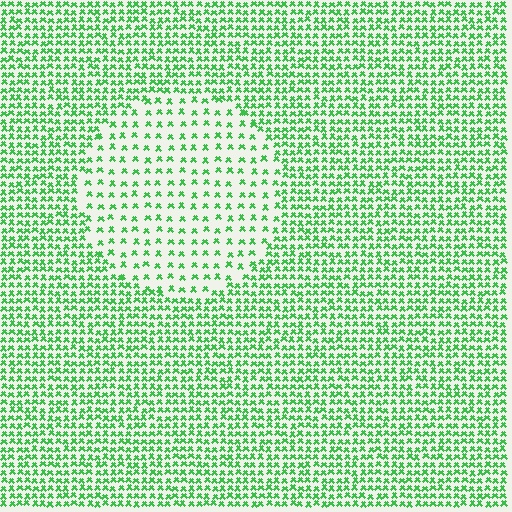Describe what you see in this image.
The image contains small green elements arranged at two different densities. A circle-shaped region is visible where the elements are less densely packed than the surrounding area.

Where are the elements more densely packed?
The elements are more densely packed outside the circle boundary.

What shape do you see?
I see a circle.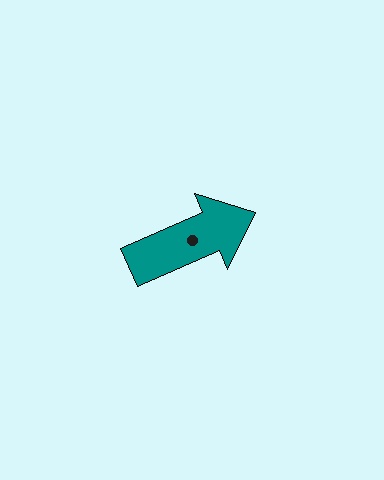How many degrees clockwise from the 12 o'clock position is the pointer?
Approximately 66 degrees.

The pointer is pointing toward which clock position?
Roughly 2 o'clock.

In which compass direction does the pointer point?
Northeast.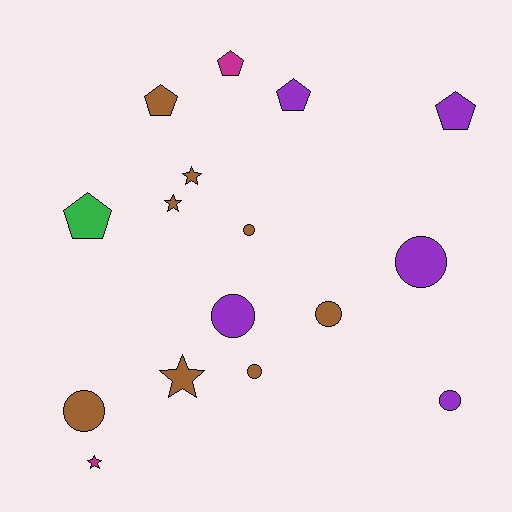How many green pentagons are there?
There is 1 green pentagon.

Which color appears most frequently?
Brown, with 8 objects.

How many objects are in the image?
There are 16 objects.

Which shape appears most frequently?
Circle, with 7 objects.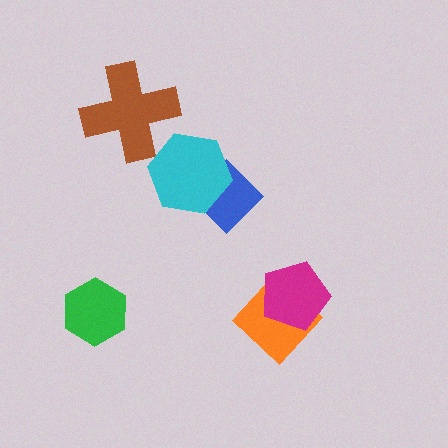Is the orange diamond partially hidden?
Yes, it is partially covered by another shape.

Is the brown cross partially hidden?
No, no other shape covers it.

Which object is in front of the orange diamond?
The magenta pentagon is in front of the orange diamond.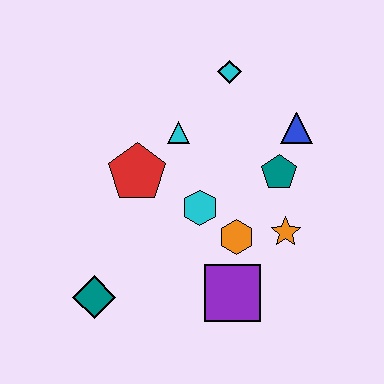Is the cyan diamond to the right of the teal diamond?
Yes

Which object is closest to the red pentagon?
The cyan triangle is closest to the red pentagon.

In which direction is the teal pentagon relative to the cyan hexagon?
The teal pentagon is to the right of the cyan hexagon.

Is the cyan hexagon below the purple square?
No